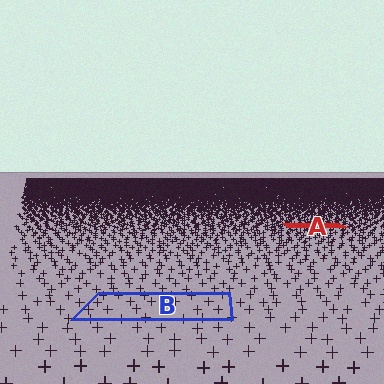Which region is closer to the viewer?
Region B is closer. The texture elements there are larger and more spread out.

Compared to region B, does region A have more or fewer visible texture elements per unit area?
Region A has more texture elements per unit area — they are packed more densely because it is farther away.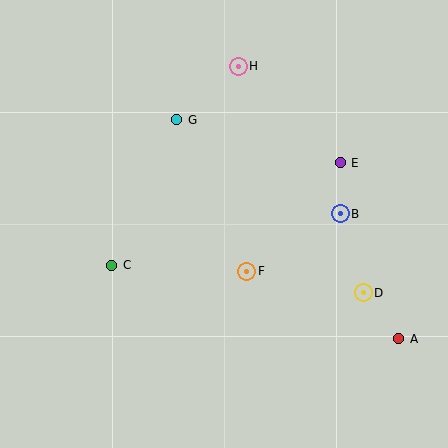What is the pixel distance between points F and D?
The distance between F and D is 119 pixels.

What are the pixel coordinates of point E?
Point E is at (340, 163).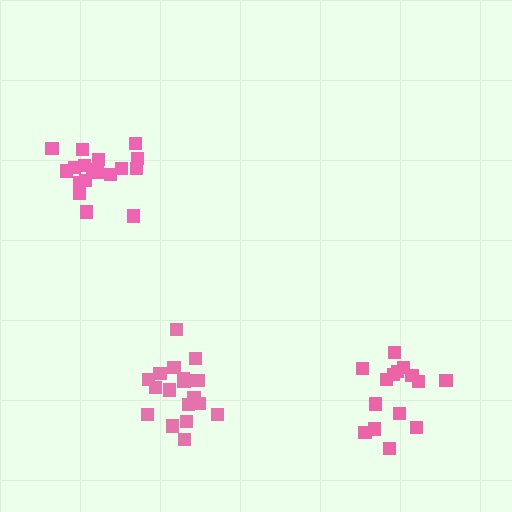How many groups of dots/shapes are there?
There are 3 groups.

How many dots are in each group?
Group 1: 18 dots, Group 2: 19 dots, Group 3: 15 dots (52 total).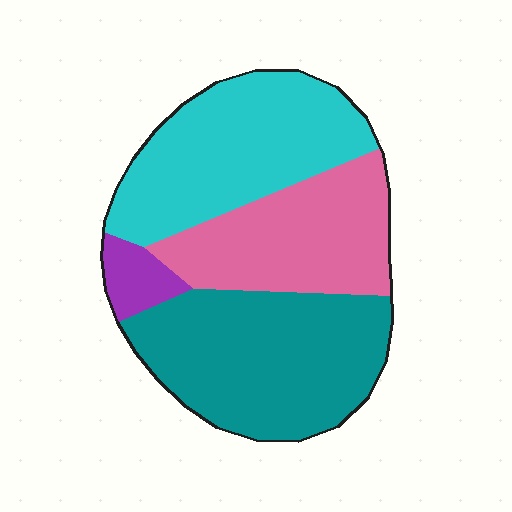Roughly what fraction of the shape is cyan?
Cyan takes up about one third (1/3) of the shape.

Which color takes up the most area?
Teal, at roughly 35%.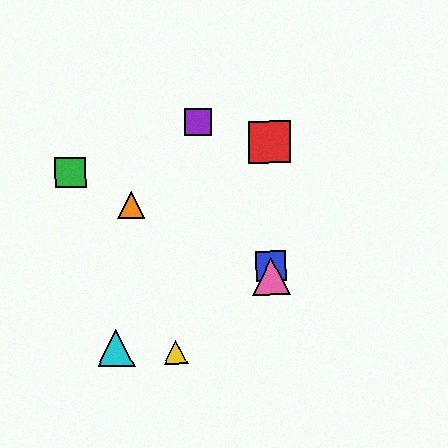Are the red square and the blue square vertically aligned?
Yes, both are at x≈270.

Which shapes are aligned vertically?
The red square, the blue square, the pink triangle are aligned vertically.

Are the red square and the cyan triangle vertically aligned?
No, the red square is at x≈270 and the cyan triangle is at x≈116.